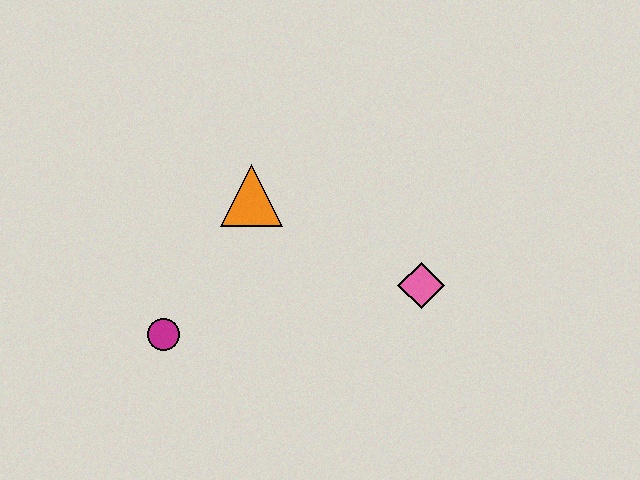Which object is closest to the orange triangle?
The magenta circle is closest to the orange triangle.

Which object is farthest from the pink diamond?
The magenta circle is farthest from the pink diamond.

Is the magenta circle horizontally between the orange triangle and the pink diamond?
No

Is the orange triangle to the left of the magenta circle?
No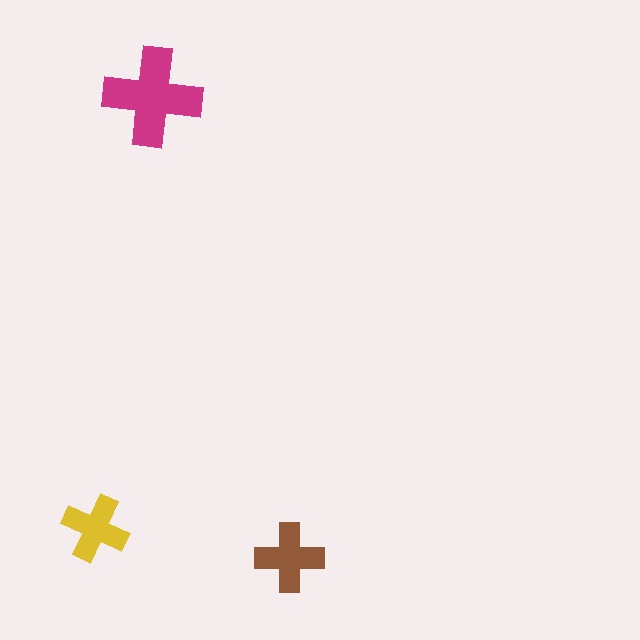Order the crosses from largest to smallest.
the magenta one, the brown one, the yellow one.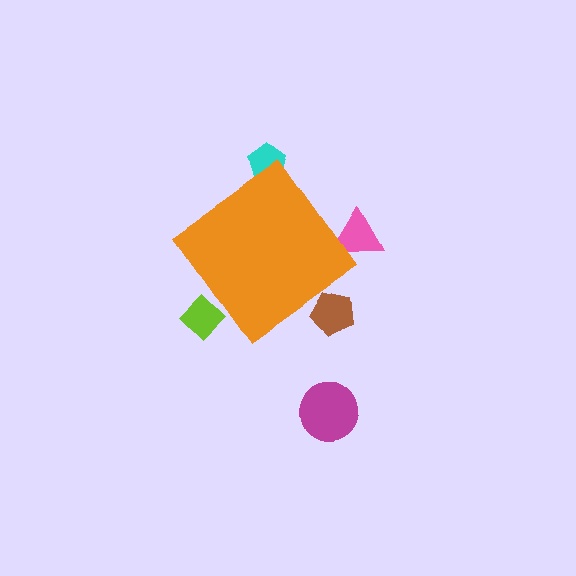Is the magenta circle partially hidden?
No, the magenta circle is fully visible.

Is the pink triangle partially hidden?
Yes, the pink triangle is partially hidden behind the orange diamond.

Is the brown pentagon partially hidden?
Yes, the brown pentagon is partially hidden behind the orange diamond.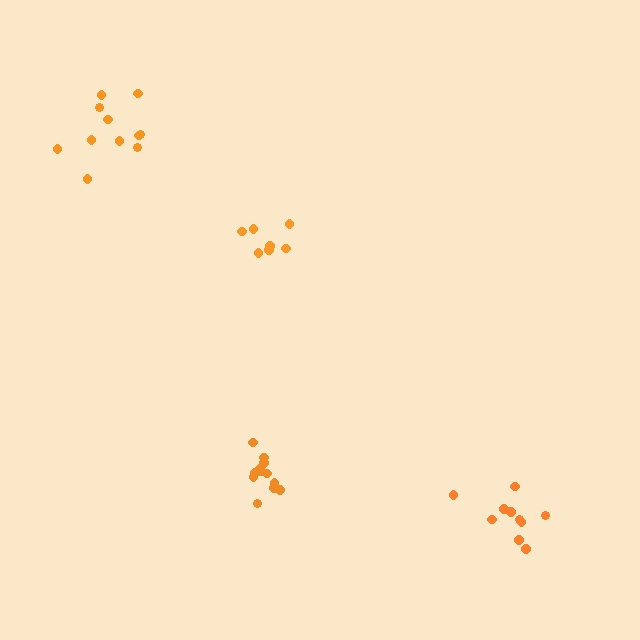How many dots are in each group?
Group 1: 7 dots, Group 2: 10 dots, Group 3: 11 dots, Group 4: 12 dots (40 total).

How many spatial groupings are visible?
There are 4 spatial groupings.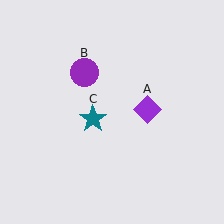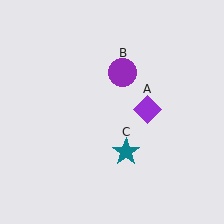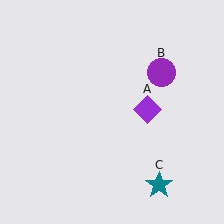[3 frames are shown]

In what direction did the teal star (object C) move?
The teal star (object C) moved down and to the right.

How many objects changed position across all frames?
2 objects changed position: purple circle (object B), teal star (object C).